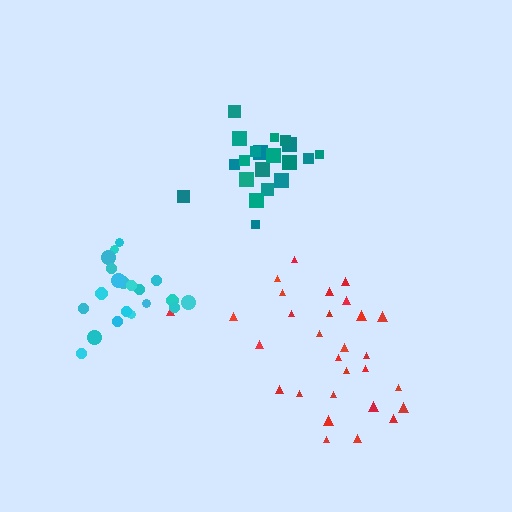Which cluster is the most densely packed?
Cyan.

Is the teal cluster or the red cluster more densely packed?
Teal.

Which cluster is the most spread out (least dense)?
Red.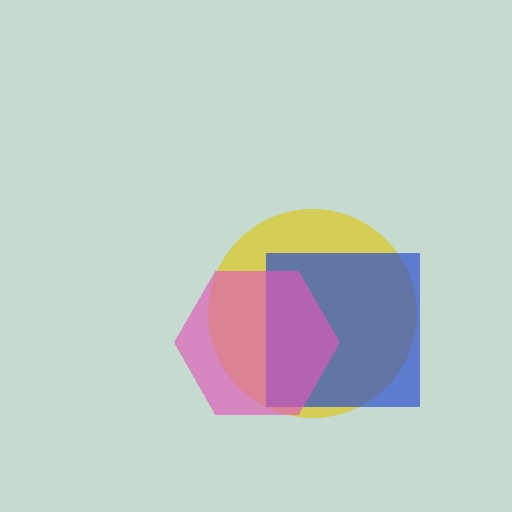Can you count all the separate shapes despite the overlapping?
Yes, there are 3 separate shapes.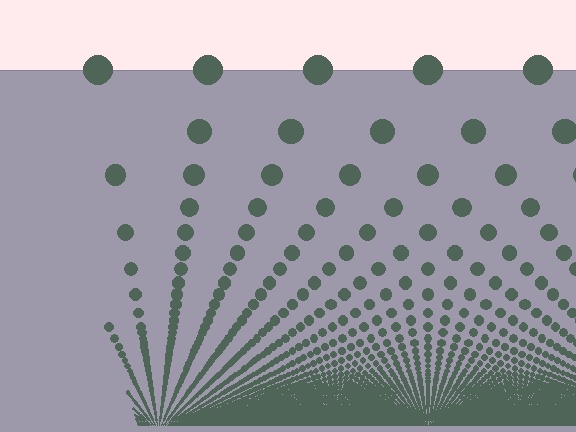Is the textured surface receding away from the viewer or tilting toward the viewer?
The surface appears to tilt toward the viewer. Texture elements get larger and sparser toward the top.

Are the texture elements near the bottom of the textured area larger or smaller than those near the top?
Smaller. The gradient is inverted — elements near the bottom are smaller and denser.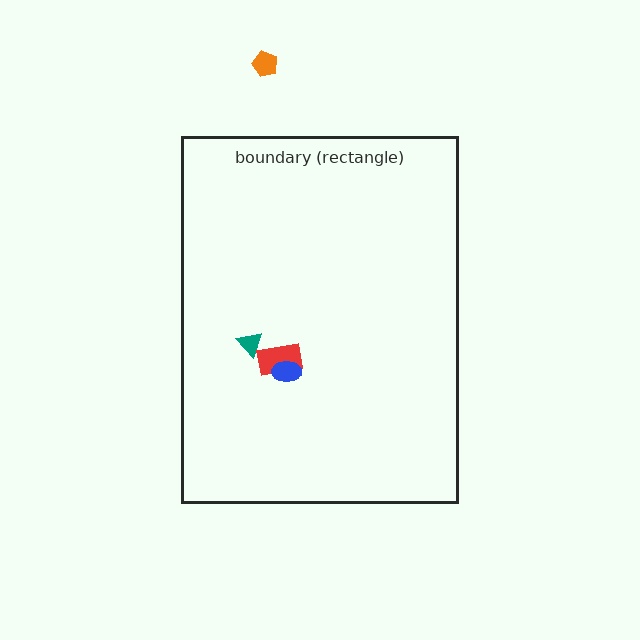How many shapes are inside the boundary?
3 inside, 1 outside.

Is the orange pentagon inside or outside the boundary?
Outside.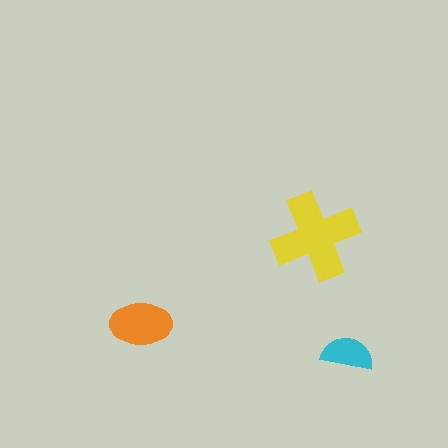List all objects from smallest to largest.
The cyan semicircle, the orange ellipse, the yellow cross.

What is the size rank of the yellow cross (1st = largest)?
1st.